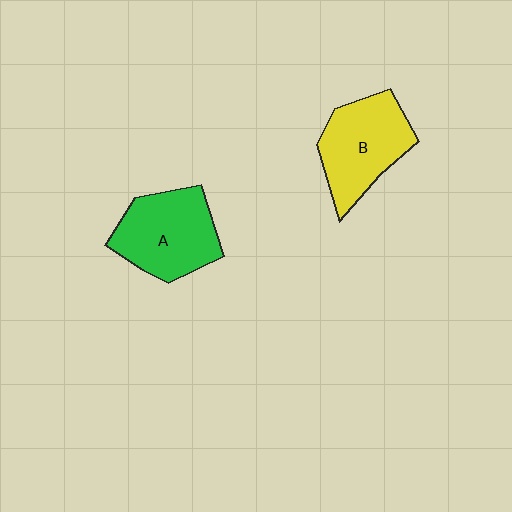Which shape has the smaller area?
Shape B (yellow).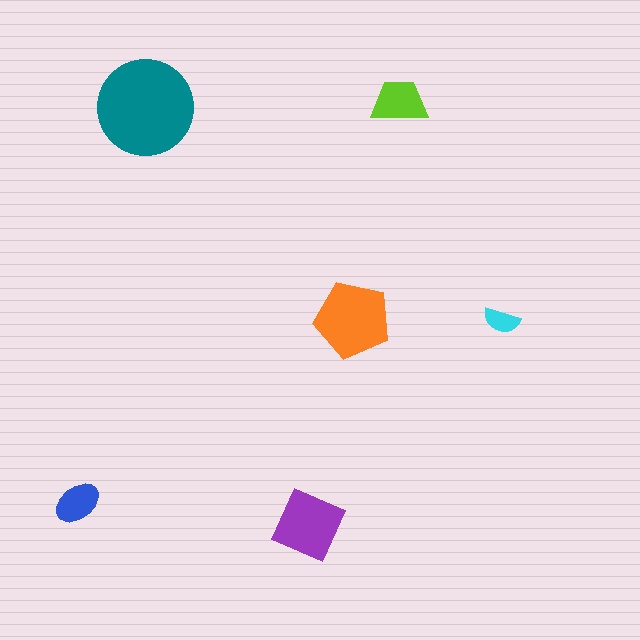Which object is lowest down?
The purple square is bottommost.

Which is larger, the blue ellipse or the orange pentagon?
The orange pentagon.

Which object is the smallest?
The cyan semicircle.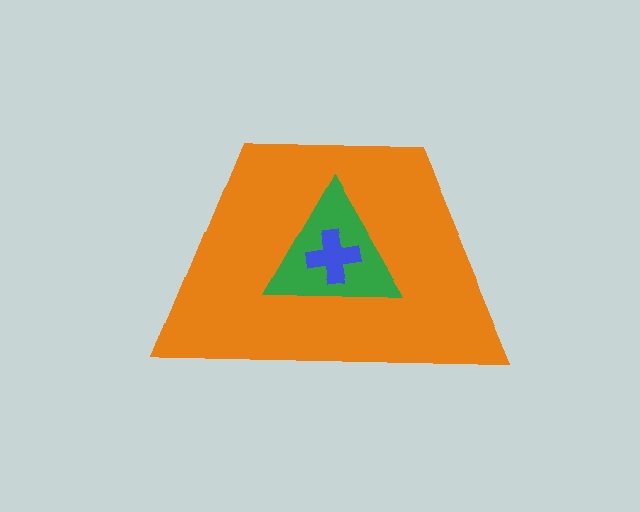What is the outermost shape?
The orange trapezoid.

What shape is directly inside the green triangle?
The blue cross.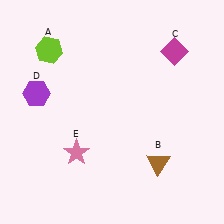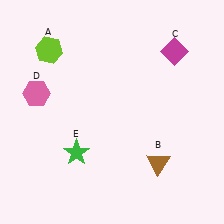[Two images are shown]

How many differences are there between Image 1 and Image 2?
There are 2 differences between the two images.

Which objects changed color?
D changed from purple to pink. E changed from pink to green.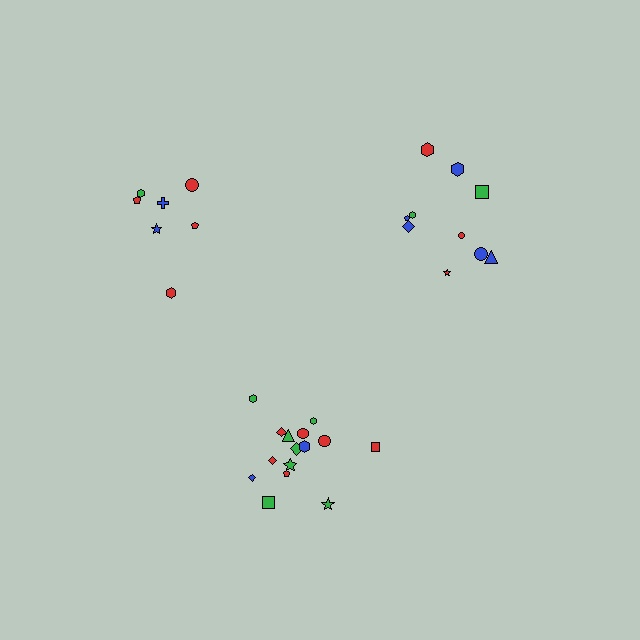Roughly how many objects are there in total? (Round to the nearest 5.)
Roughly 30 objects in total.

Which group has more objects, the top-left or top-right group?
The top-right group.